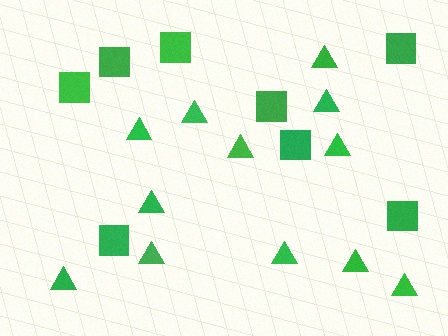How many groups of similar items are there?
There are 2 groups: one group of squares (8) and one group of triangles (12).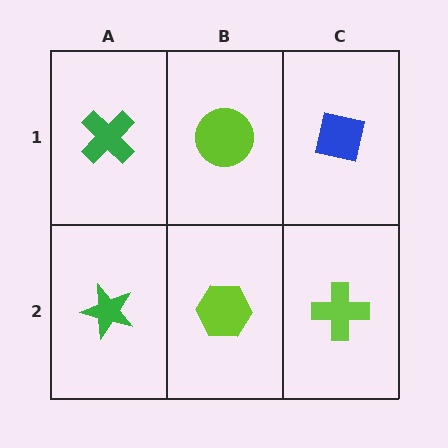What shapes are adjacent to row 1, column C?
A lime cross (row 2, column C), a lime circle (row 1, column B).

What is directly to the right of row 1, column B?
A blue square.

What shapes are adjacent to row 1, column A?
A green star (row 2, column A), a lime circle (row 1, column B).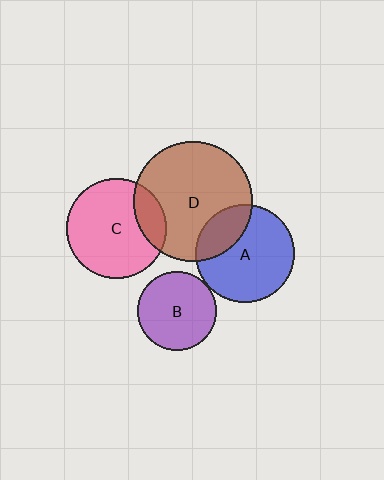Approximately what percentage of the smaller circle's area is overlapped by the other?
Approximately 20%.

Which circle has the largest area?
Circle D (brown).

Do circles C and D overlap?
Yes.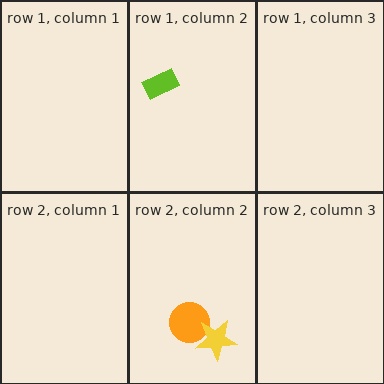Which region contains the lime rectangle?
The row 1, column 2 region.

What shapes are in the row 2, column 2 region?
The orange circle, the yellow star.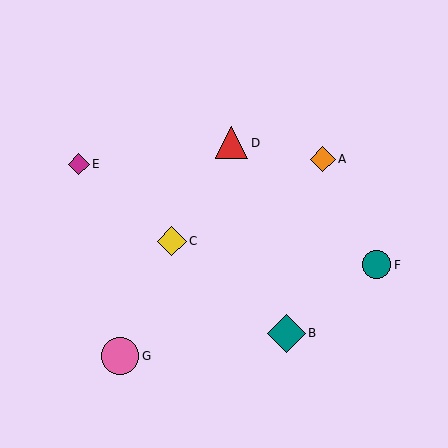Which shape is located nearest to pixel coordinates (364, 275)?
The teal circle (labeled F) at (377, 265) is nearest to that location.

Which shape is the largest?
The teal diamond (labeled B) is the largest.